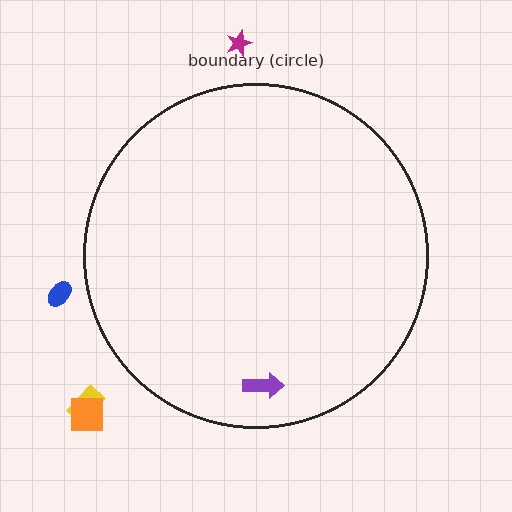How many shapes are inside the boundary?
1 inside, 4 outside.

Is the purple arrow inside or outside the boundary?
Inside.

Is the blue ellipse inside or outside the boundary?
Outside.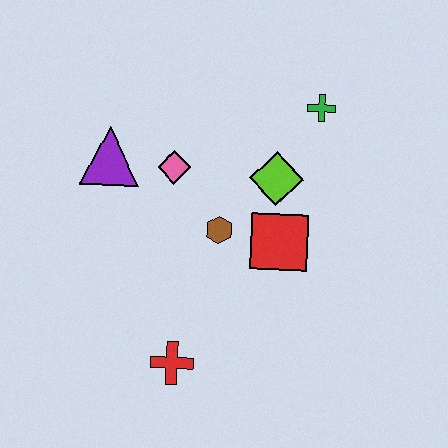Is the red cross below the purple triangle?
Yes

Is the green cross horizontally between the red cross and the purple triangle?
No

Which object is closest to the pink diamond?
The purple triangle is closest to the pink diamond.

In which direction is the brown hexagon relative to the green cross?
The brown hexagon is below the green cross.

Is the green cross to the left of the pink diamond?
No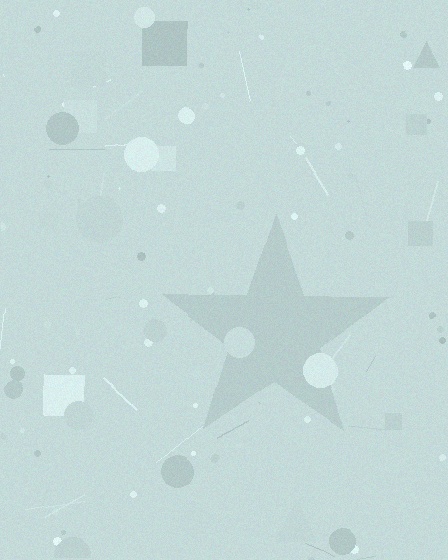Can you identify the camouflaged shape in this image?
The camouflaged shape is a star.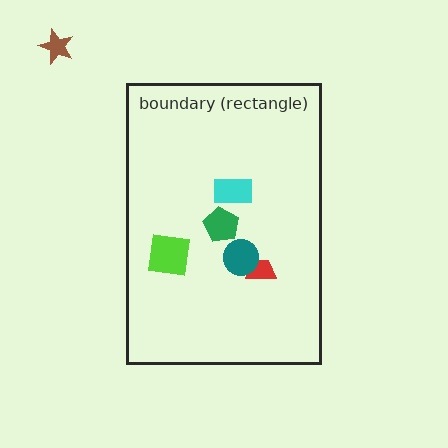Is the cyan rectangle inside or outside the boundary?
Inside.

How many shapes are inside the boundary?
5 inside, 1 outside.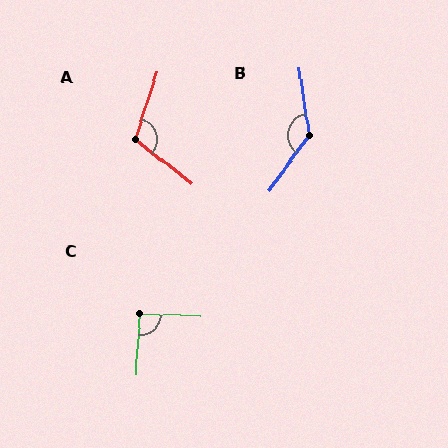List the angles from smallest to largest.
C (92°), A (110°), B (135°).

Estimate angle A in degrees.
Approximately 110 degrees.